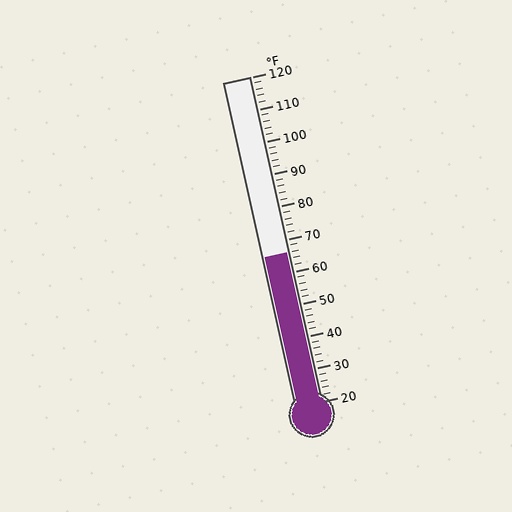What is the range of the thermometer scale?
The thermometer scale ranges from 20°F to 120°F.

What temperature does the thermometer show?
The thermometer shows approximately 66°F.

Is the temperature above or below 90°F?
The temperature is below 90°F.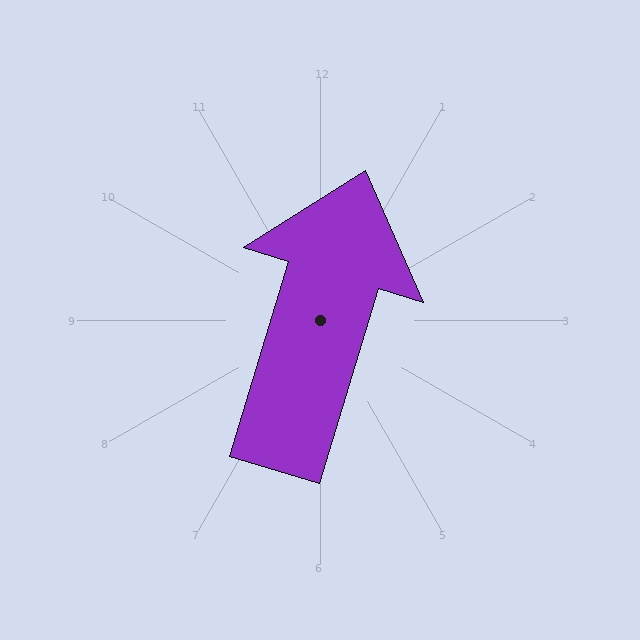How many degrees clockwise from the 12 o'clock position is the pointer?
Approximately 17 degrees.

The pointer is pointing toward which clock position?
Roughly 1 o'clock.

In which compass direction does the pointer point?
North.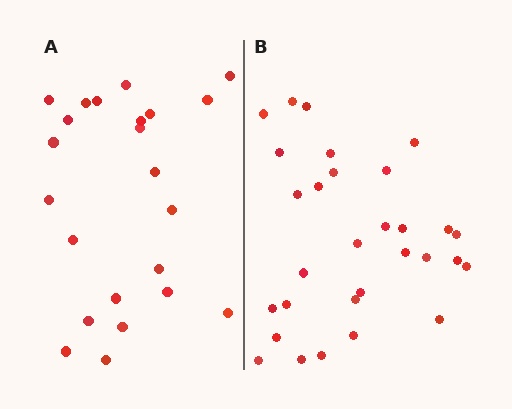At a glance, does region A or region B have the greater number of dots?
Region B (the right region) has more dots.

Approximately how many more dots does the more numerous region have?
Region B has roughly 8 or so more dots than region A.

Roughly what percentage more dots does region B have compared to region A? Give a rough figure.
About 30% more.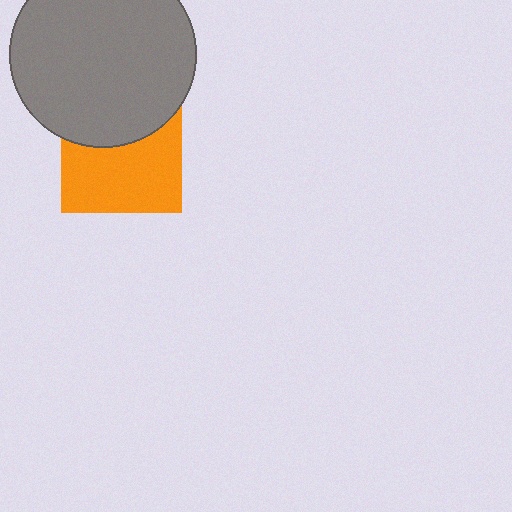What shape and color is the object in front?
The object in front is a gray circle.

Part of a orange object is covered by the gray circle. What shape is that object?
It is a square.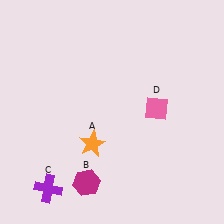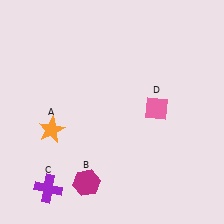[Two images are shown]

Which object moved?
The orange star (A) moved left.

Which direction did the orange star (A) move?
The orange star (A) moved left.